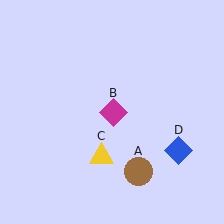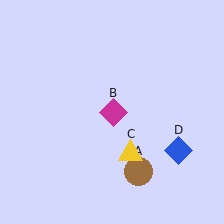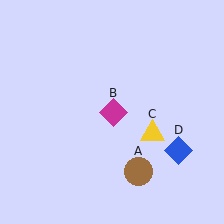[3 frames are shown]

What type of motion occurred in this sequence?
The yellow triangle (object C) rotated counterclockwise around the center of the scene.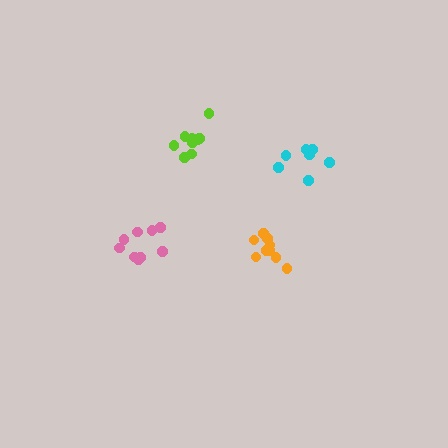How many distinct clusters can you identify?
There are 4 distinct clusters.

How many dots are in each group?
Group 1: 7 dots, Group 2: 9 dots, Group 3: 9 dots, Group 4: 9 dots (34 total).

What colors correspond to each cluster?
The clusters are colored: cyan, orange, lime, pink.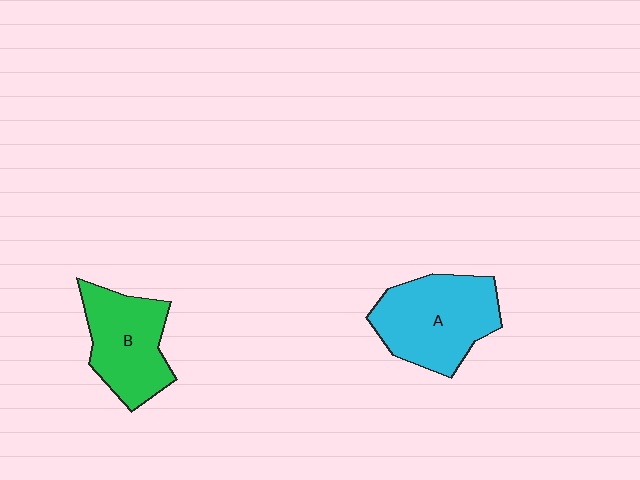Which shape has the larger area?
Shape A (cyan).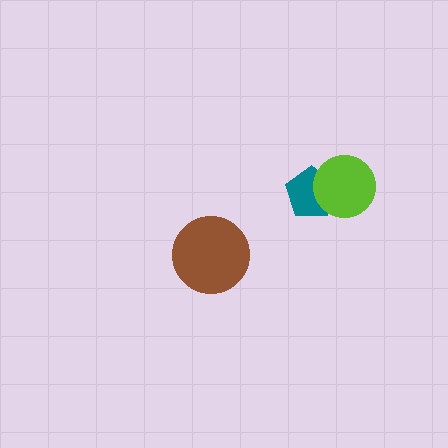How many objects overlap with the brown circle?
0 objects overlap with the brown circle.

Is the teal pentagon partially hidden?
Yes, it is partially covered by another shape.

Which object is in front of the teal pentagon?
The lime circle is in front of the teal pentagon.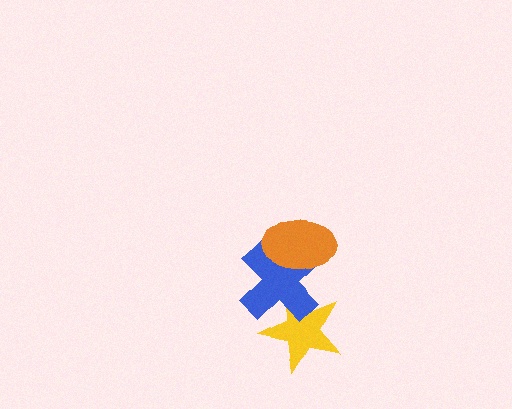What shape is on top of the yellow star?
The blue cross is on top of the yellow star.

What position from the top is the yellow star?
The yellow star is 3rd from the top.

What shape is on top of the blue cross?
The orange ellipse is on top of the blue cross.